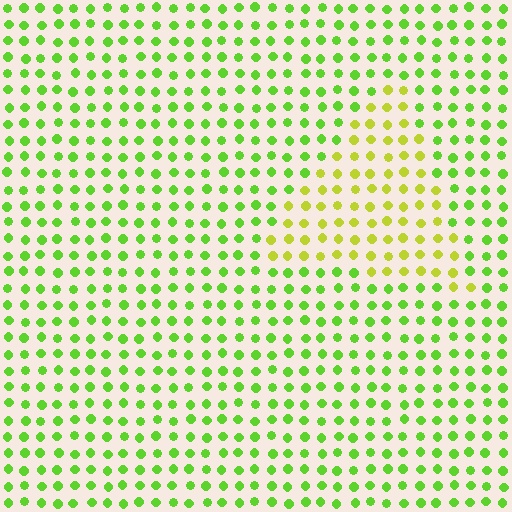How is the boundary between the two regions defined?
The boundary is defined purely by a slight shift in hue (about 34 degrees). Spacing, size, and orientation are identical on both sides.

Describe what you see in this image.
The image is filled with small lime elements in a uniform arrangement. A triangle-shaped region is visible where the elements are tinted to a slightly different hue, forming a subtle color boundary.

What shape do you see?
I see a triangle.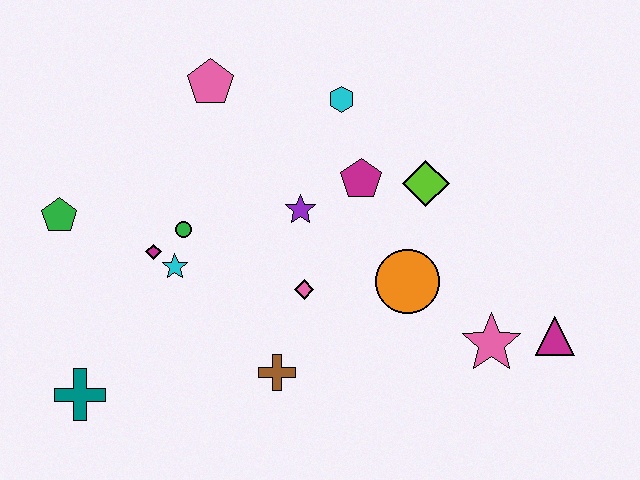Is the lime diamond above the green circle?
Yes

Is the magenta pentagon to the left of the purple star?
No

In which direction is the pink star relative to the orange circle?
The pink star is to the right of the orange circle.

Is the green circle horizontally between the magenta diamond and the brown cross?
Yes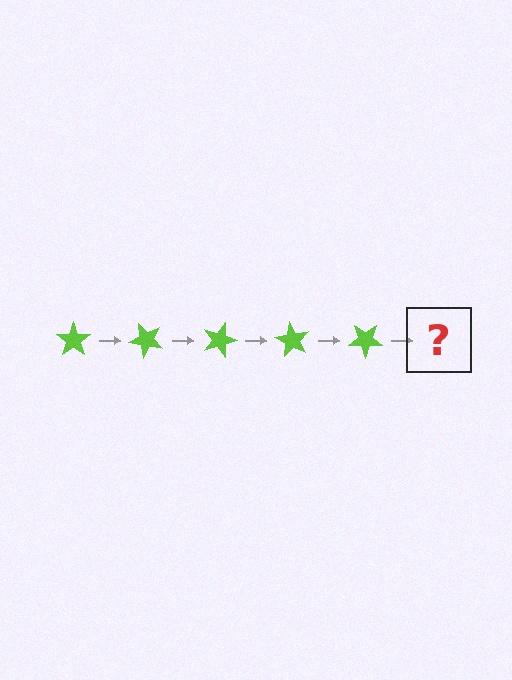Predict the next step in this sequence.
The next step is a lime star rotated 225 degrees.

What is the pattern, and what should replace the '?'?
The pattern is that the star rotates 45 degrees each step. The '?' should be a lime star rotated 225 degrees.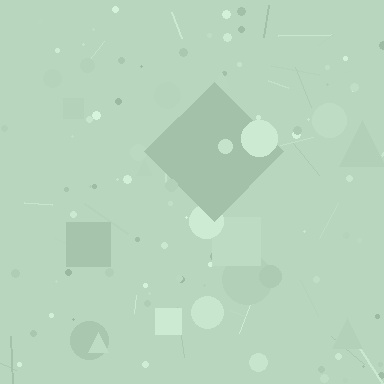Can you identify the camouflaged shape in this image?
The camouflaged shape is a diamond.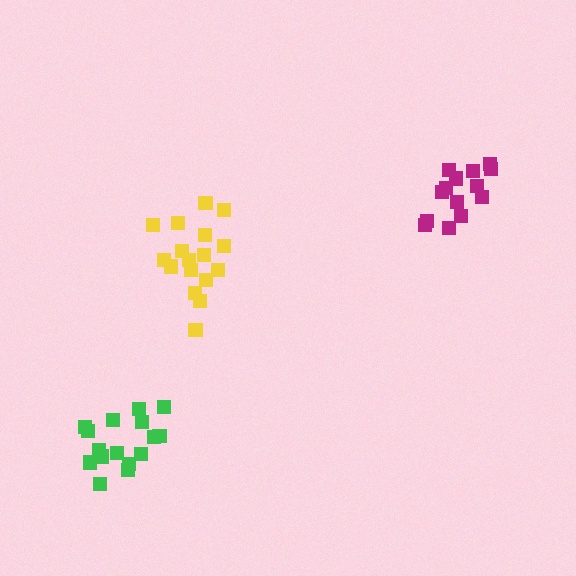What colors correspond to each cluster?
The clusters are colored: yellow, green, magenta.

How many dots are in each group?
Group 1: 17 dots, Group 2: 16 dots, Group 3: 14 dots (47 total).